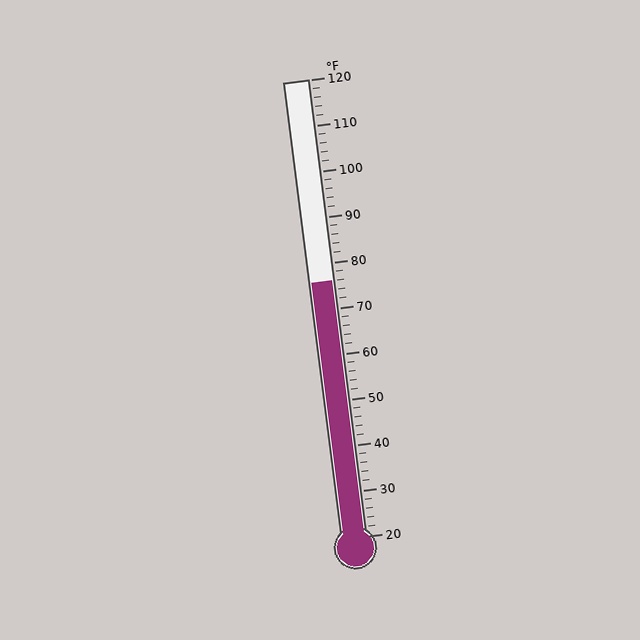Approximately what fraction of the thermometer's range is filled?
The thermometer is filled to approximately 55% of its range.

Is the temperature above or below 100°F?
The temperature is below 100°F.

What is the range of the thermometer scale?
The thermometer scale ranges from 20°F to 120°F.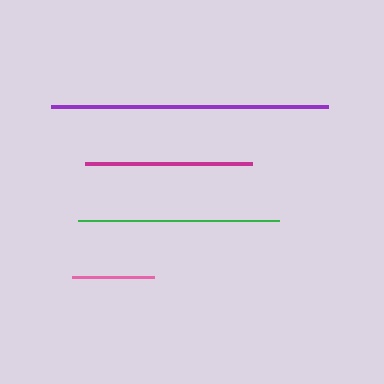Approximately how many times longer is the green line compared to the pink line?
The green line is approximately 2.5 times the length of the pink line.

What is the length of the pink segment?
The pink segment is approximately 82 pixels long.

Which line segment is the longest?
The purple line is the longest at approximately 277 pixels.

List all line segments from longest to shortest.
From longest to shortest: purple, green, magenta, pink.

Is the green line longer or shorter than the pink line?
The green line is longer than the pink line.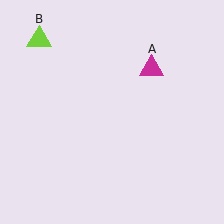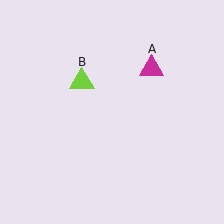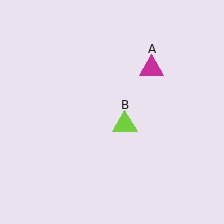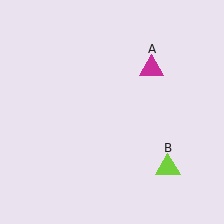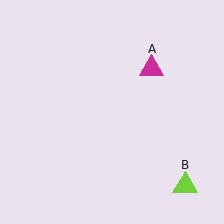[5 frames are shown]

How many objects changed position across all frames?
1 object changed position: lime triangle (object B).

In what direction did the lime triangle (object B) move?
The lime triangle (object B) moved down and to the right.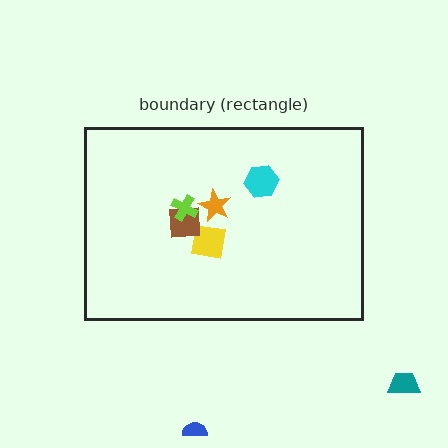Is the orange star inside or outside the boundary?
Inside.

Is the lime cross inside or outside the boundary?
Inside.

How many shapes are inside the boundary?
5 inside, 2 outside.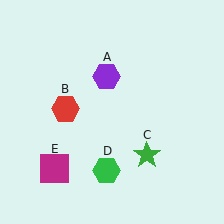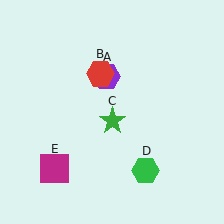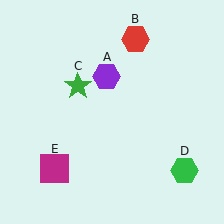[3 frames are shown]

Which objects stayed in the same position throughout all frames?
Purple hexagon (object A) and magenta square (object E) remained stationary.